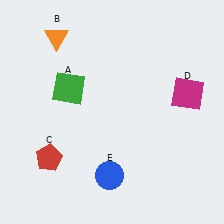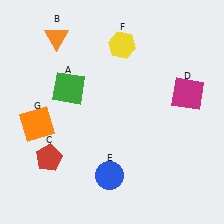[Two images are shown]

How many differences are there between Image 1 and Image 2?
There are 2 differences between the two images.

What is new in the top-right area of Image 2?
A yellow hexagon (F) was added in the top-right area of Image 2.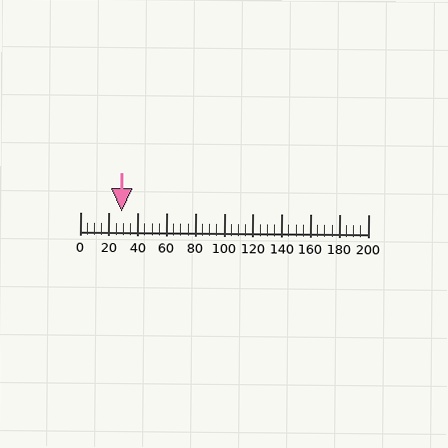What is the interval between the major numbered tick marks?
The major tick marks are spaced 20 units apart.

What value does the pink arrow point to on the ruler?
The pink arrow points to approximately 29.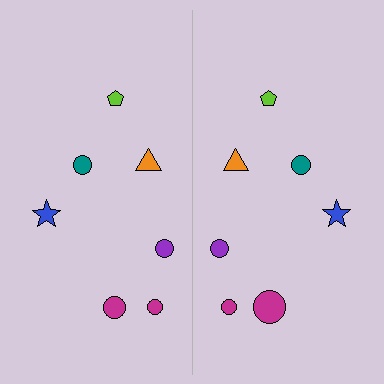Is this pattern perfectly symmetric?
No, the pattern is not perfectly symmetric. The magenta circle on the right side has a different size than its mirror counterpart.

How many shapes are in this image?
There are 14 shapes in this image.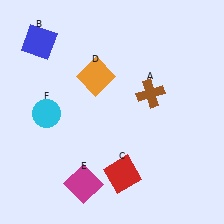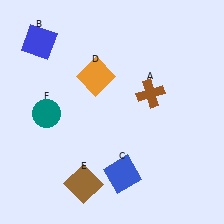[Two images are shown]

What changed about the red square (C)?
In Image 1, C is red. In Image 2, it changed to blue.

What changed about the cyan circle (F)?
In Image 1, F is cyan. In Image 2, it changed to teal.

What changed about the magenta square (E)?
In Image 1, E is magenta. In Image 2, it changed to brown.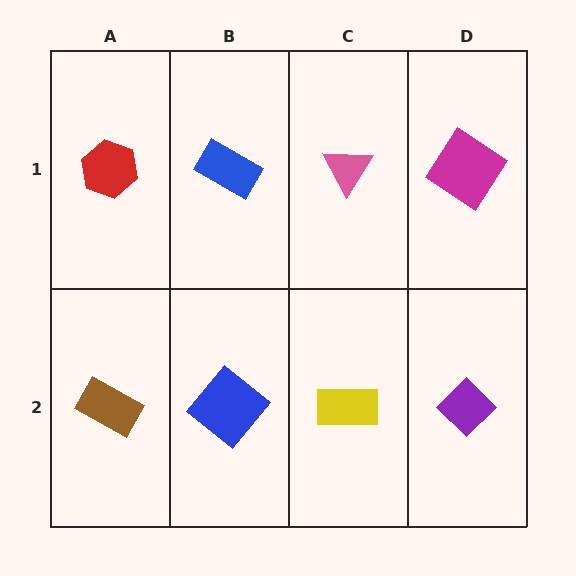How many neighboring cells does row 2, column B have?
3.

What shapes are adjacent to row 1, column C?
A yellow rectangle (row 2, column C), a blue rectangle (row 1, column B), a magenta diamond (row 1, column D).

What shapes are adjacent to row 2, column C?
A pink triangle (row 1, column C), a blue diamond (row 2, column B), a purple diamond (row 2, column D).